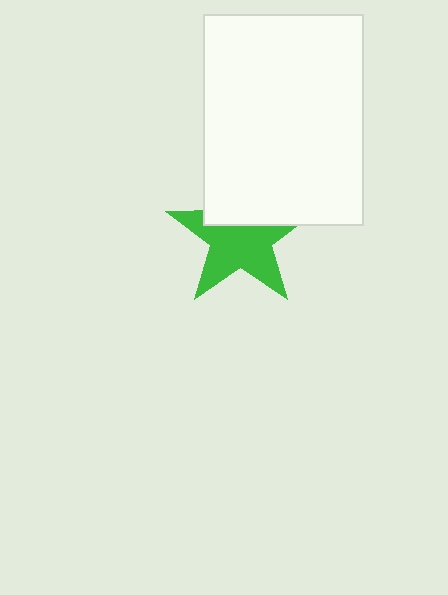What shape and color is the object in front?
The object in front is a white rectangle.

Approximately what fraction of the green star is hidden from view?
Roughly 35% of the green star is hidden behind the white rectangle.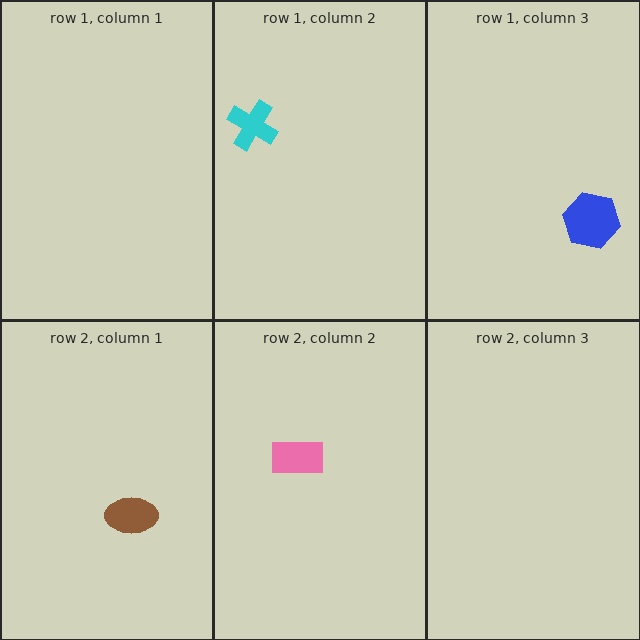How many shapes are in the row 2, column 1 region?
1.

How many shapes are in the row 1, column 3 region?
1.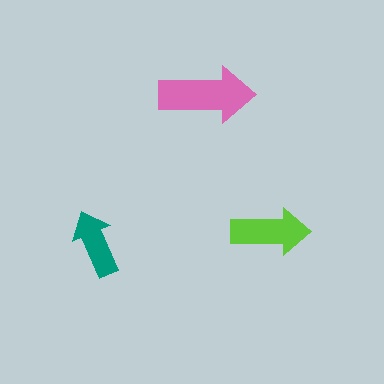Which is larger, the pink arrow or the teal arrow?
The pink one.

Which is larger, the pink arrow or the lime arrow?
The pink one.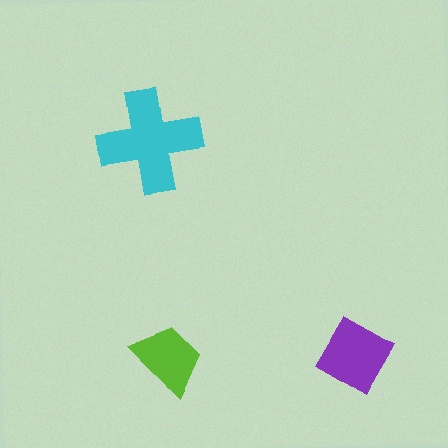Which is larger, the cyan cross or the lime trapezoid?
The cyan cross.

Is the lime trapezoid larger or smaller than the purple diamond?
Smaller.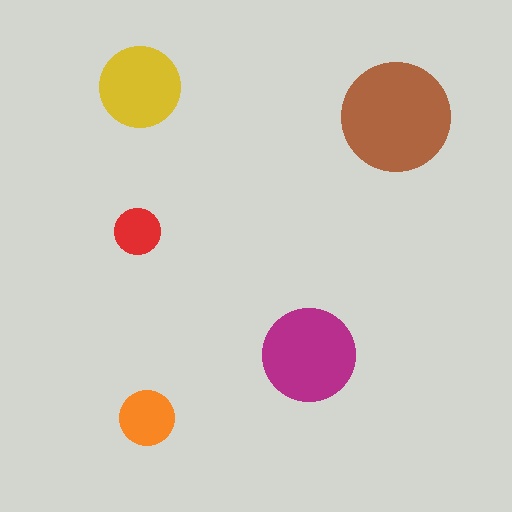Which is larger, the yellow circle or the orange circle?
The yellow one.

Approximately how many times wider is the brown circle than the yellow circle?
About 1.5 times wider.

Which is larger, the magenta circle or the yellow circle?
The magenta one.